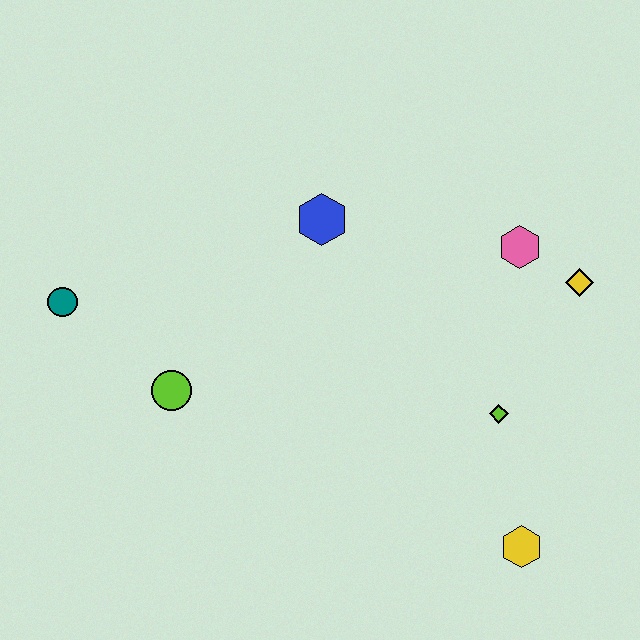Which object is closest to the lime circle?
The teal circle is closest to the lime circle.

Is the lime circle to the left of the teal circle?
No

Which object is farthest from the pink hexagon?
The teal circle is farthest from the pink hexagon.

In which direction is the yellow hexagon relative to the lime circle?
The yellow hexagon is to the right of the lime circle.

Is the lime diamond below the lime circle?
Yes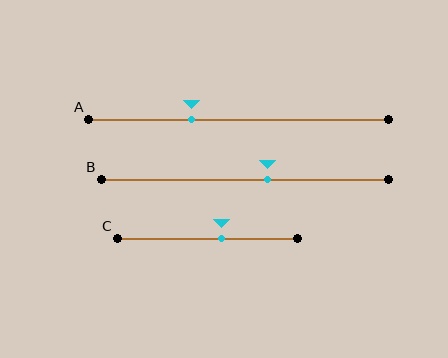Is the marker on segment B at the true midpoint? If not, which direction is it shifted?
No, the marker on segment B is shifted to the right by about 8% of the segment length.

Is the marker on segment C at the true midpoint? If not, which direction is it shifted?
No, the marker on segment C is shifted to the right by about 8% of the segment length.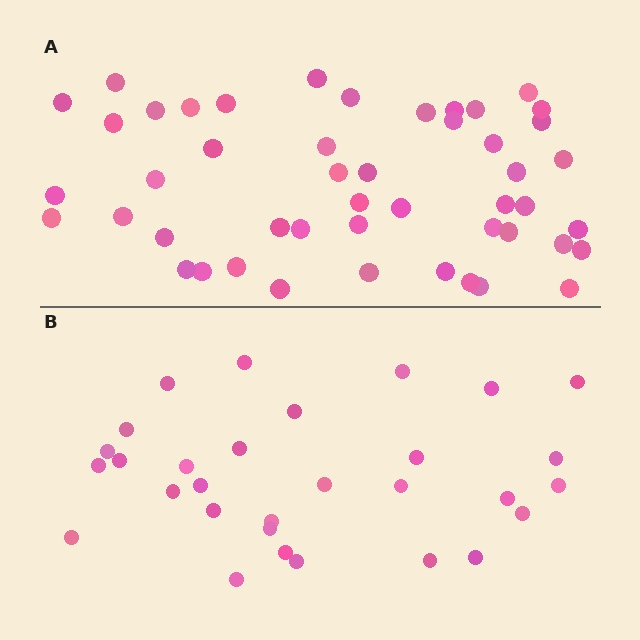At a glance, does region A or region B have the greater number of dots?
Region A (the top region) has more dots.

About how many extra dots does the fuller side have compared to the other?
Region A has approximately 20 more dots than region B.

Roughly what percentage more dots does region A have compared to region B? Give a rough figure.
About 60% more.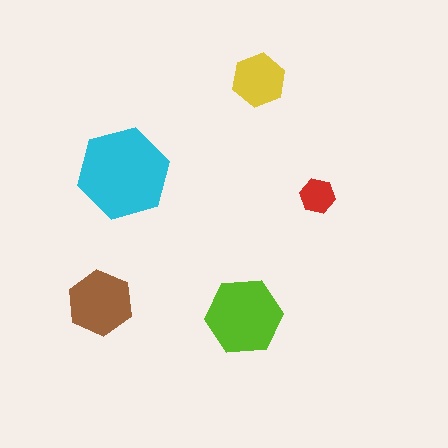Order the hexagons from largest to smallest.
the cyan one, the lime one, the brown one, the yellow one, the red one.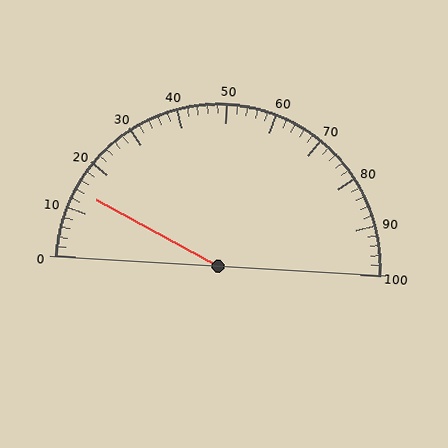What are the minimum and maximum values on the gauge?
The gauge ranges from 0 to 100.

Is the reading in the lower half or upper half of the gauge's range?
The reading is in the lower half of the range (0 to 100).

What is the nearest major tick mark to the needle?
The nearest major tick mark is 10.